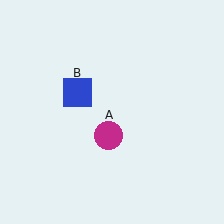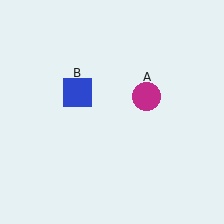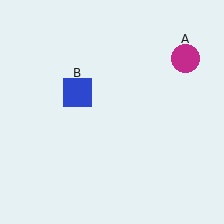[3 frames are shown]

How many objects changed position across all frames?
1 object changed position: magenta circle (object A).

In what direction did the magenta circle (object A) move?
The magenta circle (object A) moved up and to the right.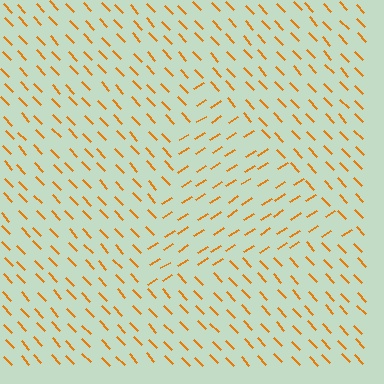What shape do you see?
I see a triangle.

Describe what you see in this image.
The image is filled with small orange line segments. A triangle region in the image has lines oriented differently from the surrounding lines, creating a visible texture boundary.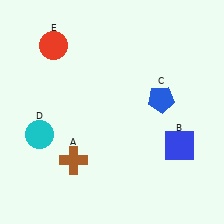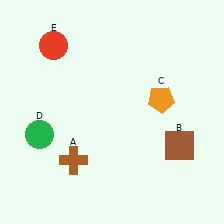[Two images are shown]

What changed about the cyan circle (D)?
In Image 1, D is cyan. In Image 2, it changed to green.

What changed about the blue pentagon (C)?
In Image 1, C is blue. In Image 2, it changed to orange.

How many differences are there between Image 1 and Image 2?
There are 3 differences between the two images.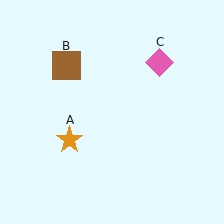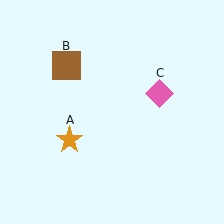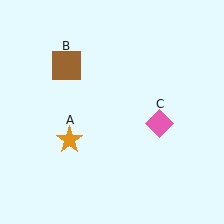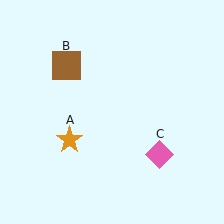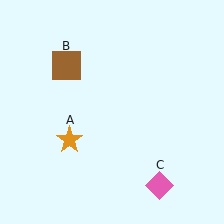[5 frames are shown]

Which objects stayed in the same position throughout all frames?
Orange star (object A) and brown square (object B) remained stationary.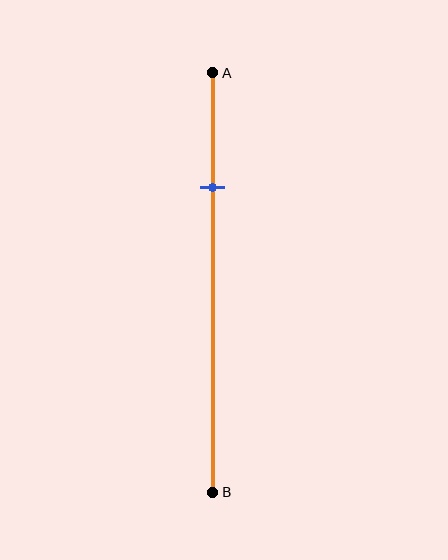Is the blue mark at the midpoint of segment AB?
No, the mark is at about 25% from A, not at the 50% midpoint.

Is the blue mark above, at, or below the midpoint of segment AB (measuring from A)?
The blue mark is above the midpoint of segment AB.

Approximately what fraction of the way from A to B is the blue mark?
The blue mark is approximately 25% of the way from A to B.